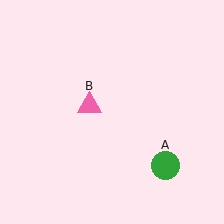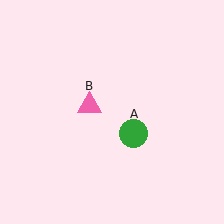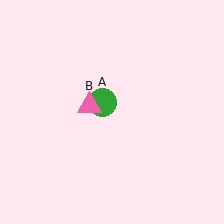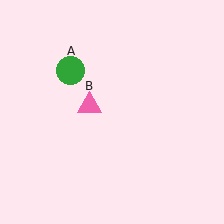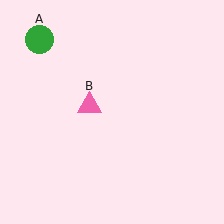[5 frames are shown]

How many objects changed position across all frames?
1 object changed position: green circle (object A).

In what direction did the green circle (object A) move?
The green circle (object A) moved up and to the left.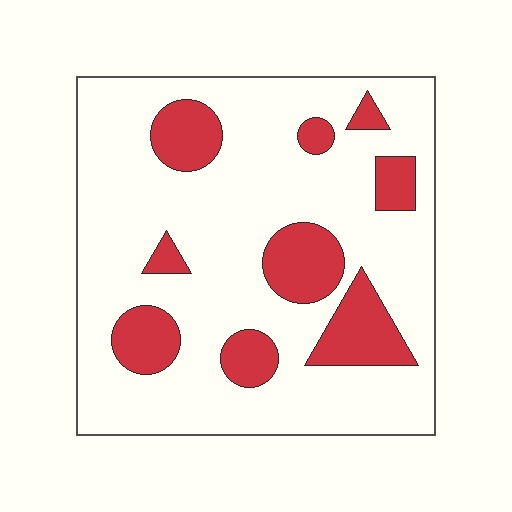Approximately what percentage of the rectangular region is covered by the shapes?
Approximately 20%.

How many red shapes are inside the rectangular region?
9.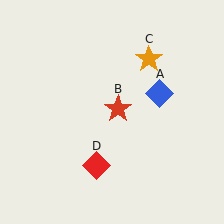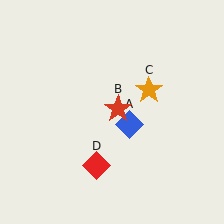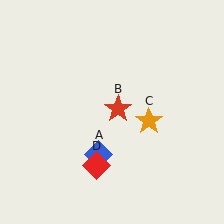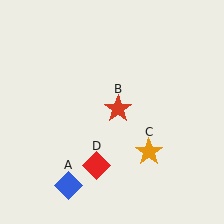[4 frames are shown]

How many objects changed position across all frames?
2 objects changed position: blue diamond (object A), orange star (object C).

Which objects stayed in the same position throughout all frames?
Red star (object B) and red diamond (object D) remained stationary.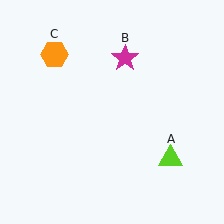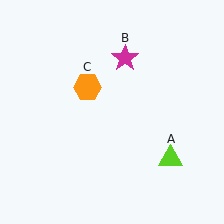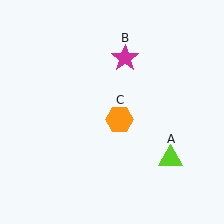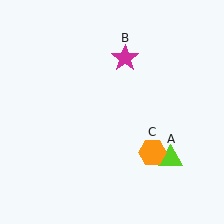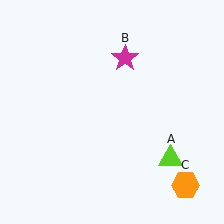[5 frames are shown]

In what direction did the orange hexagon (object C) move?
The orange hexagon (object C) moved down and to the right.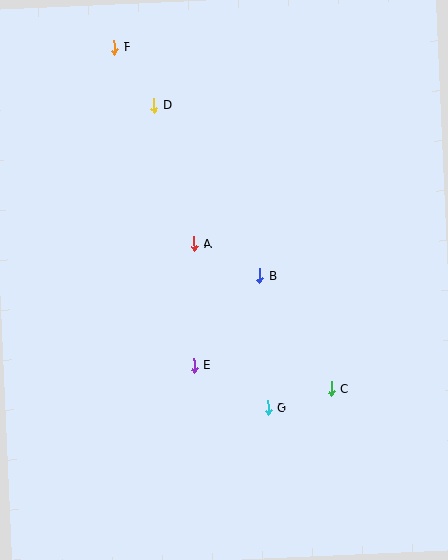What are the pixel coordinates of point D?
Point D is at (154, 106).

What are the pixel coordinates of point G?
Point G is at (268, 408).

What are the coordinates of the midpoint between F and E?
The midpoint between F and E is at (154, 206).